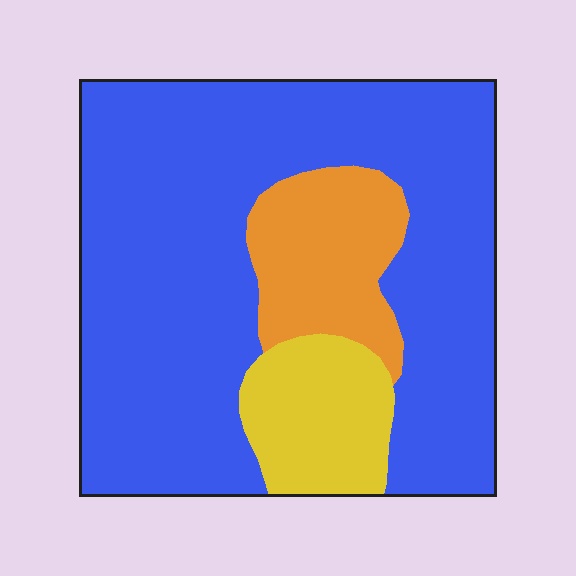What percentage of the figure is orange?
Orange covers about 15% of the figure.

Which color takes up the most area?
Blue, at roughly 75%.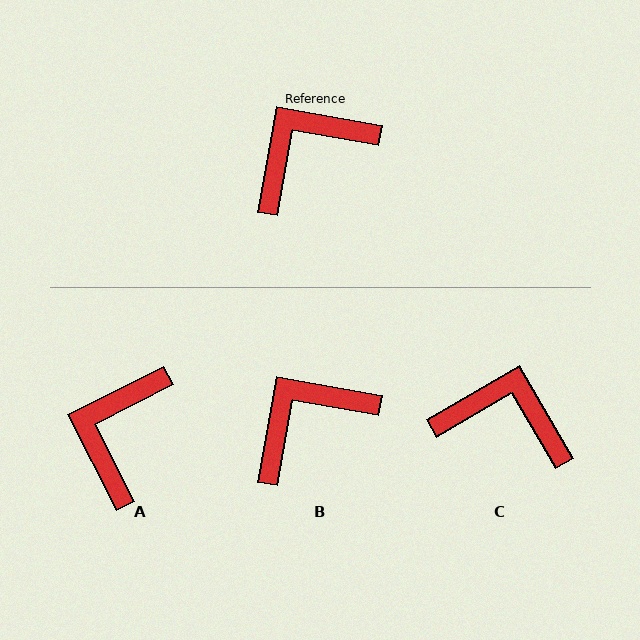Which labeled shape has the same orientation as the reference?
B.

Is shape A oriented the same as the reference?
No, it is off by about 37 degrees.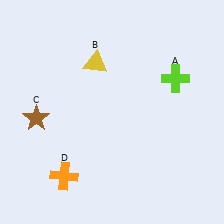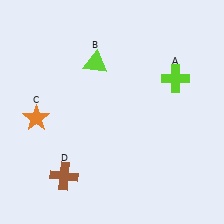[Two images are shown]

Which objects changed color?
B changed from yellow to lime. C changed from brown to orange. D changed from orange to brown.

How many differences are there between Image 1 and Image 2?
There are 3 differences between the two images.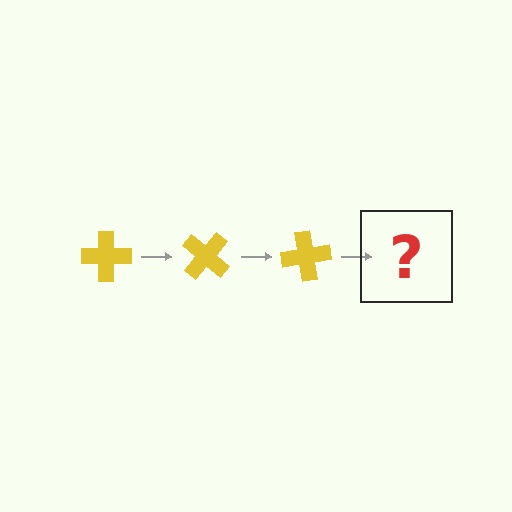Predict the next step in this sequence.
The next step is a yellow cross rotated 120 degrees.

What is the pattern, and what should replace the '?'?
The pattern is that the cross rotates 40 degrees each step. The '?' should be a yellow cross rotated 120 degrees.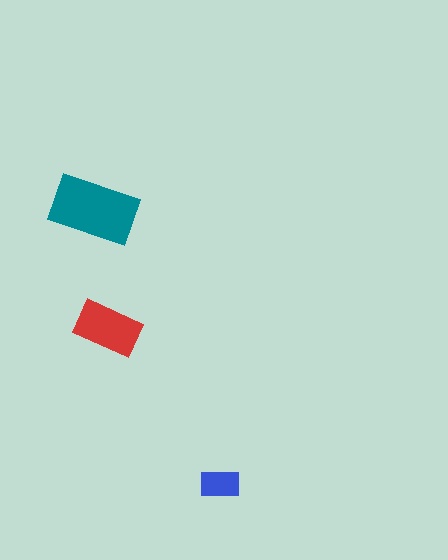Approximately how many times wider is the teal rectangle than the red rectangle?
About 1.5 times wider.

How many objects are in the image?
There are 3 objects in the image.